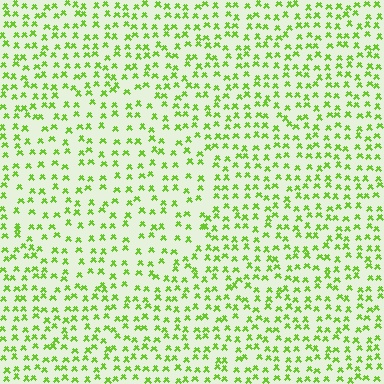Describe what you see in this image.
The image contains small lime elements arranged at two different densities. A circle-shaped region is visible where the elements are less densely packed than the surrounding area.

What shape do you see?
I see a circle.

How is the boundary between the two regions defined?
The boundary is defined by a change in element density (approximately 1.4x ratio). All elements are the same color, size, and shape.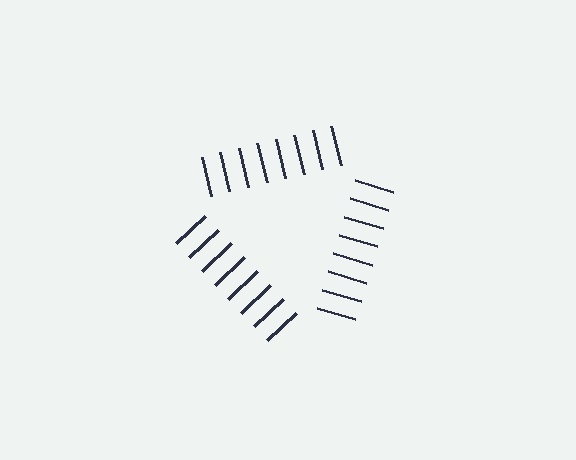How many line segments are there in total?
24 — 8 along each of the 3 edges.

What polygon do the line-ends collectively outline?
An illusory triangle — the line segments terminate on its edges but no continuous stroke is drawn.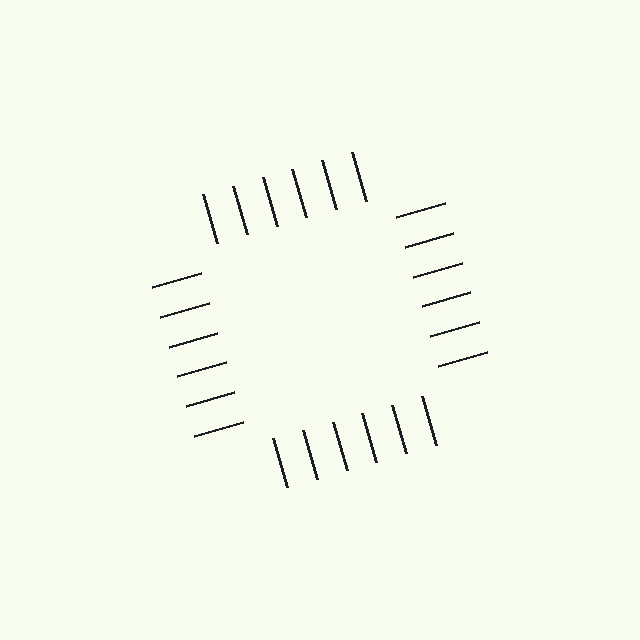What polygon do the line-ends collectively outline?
An illusory square — the line segments terminate on its edges but no continuous stroke is drawn.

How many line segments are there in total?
24 — 6 along each of the 4 edges.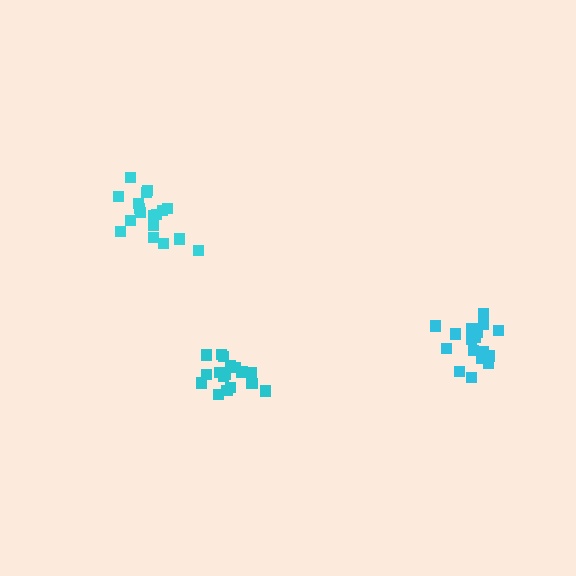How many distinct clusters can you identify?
There are 3 distinct clusters.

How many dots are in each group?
Group 1: 18 dots, Group 2: 18 dots, Group 3: 18 dots (54 total).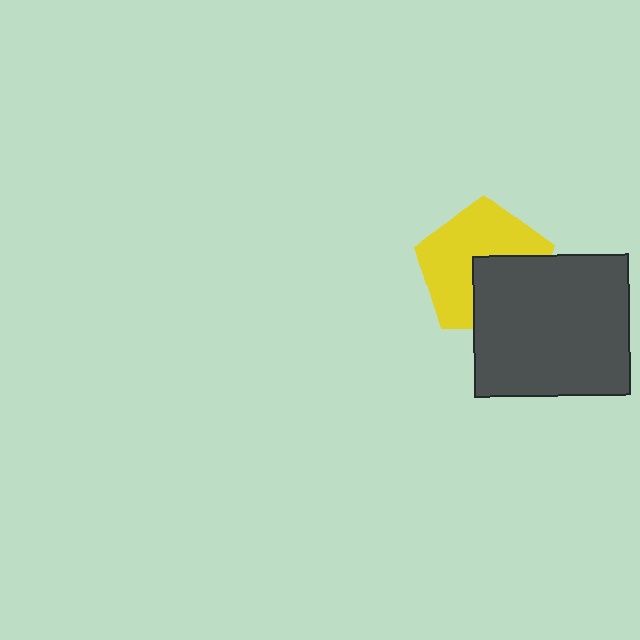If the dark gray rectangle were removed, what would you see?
You would see the complete yellow pentagon.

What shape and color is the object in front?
The object in front is a dark gray rectangle.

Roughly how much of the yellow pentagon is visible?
About half of it is visible (roughly 62%).